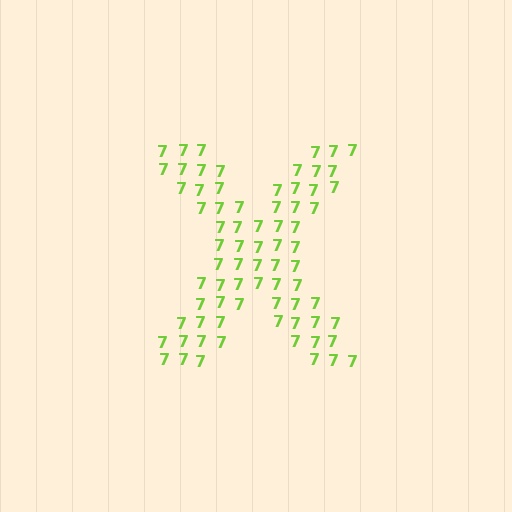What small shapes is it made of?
It is made of small digit 7's.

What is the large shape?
The large shape is the letter X.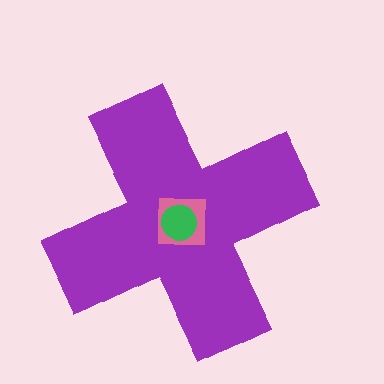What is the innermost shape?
The green circle.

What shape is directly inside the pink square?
The green circle.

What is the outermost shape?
The purple cross.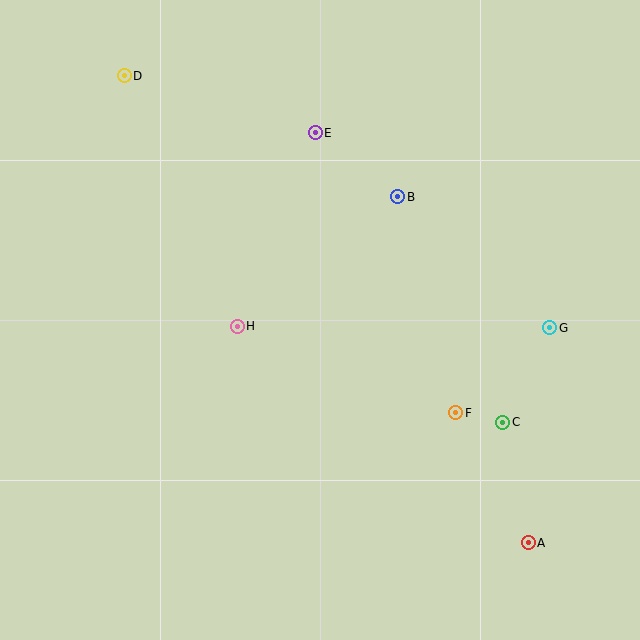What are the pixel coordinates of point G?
Point G is at (550, 328).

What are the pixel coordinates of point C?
Point C is at (503, 422).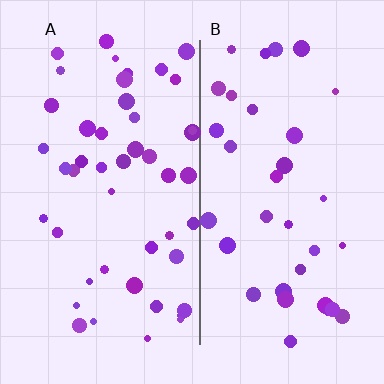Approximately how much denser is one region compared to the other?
Approximately 1.4× — region A over region B.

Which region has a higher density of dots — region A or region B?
A (the left).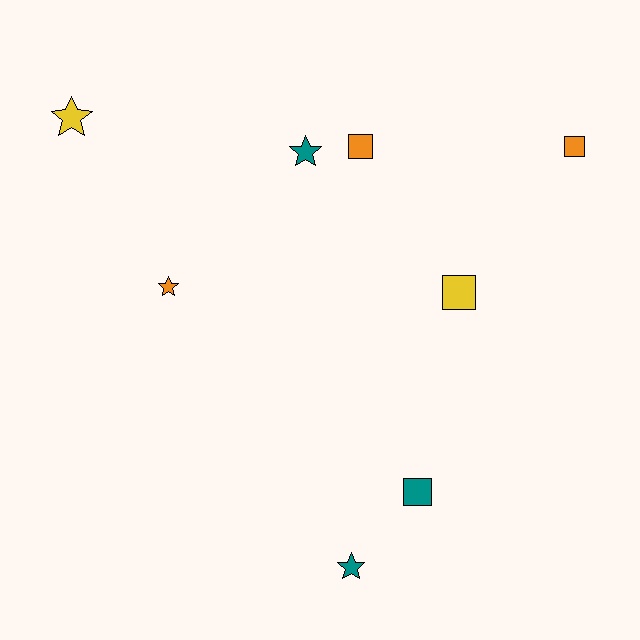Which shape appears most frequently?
Square, with 4 objects.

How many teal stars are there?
There are 2 teal stars.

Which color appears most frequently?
Orange, with 3 objects.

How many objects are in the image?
There are 8 objects.